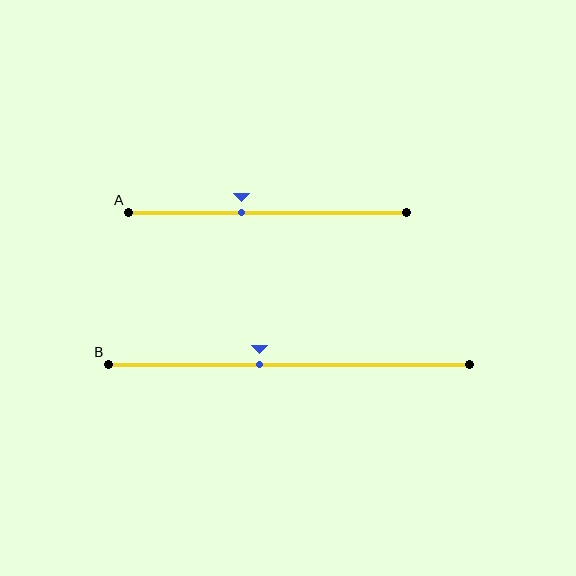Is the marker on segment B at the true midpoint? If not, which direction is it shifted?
No, the marker on segment B is shifted to the left by about 8% of the segment length.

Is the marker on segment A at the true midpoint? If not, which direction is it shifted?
No, the marker on segment A is shifted to the left by about 9% of the segment length.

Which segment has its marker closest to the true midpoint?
Segment B has its marker closest to the true midpoint.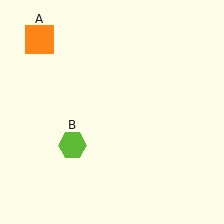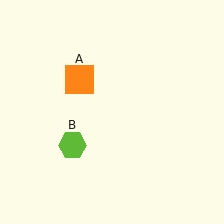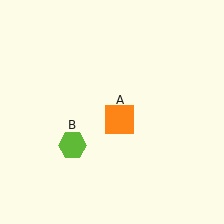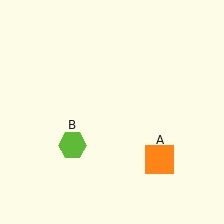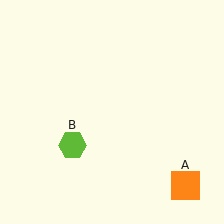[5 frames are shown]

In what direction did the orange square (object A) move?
The orange square (object A) moved down and to the right.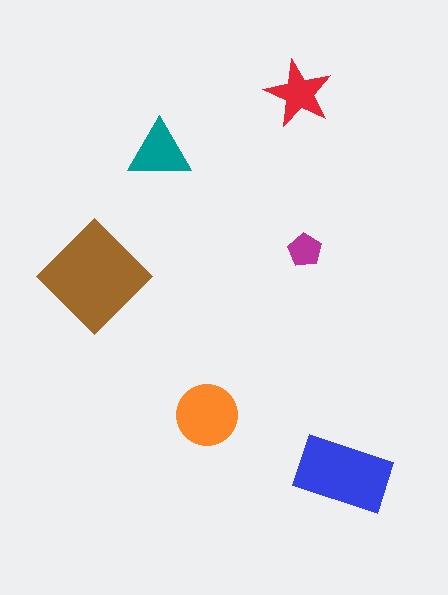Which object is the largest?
The brown diamond.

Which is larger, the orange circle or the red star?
The orange circle.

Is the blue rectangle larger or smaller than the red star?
Larger.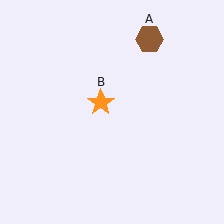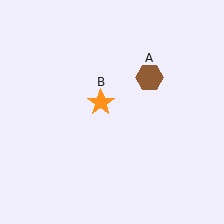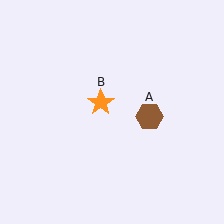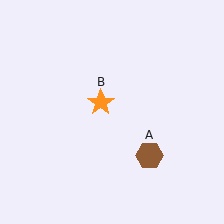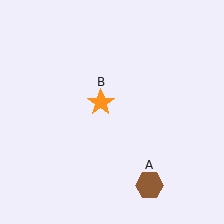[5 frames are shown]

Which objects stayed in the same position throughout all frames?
Orange star (object B) remained stationary.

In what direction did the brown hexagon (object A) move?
The brown hexagon (object A) moved down.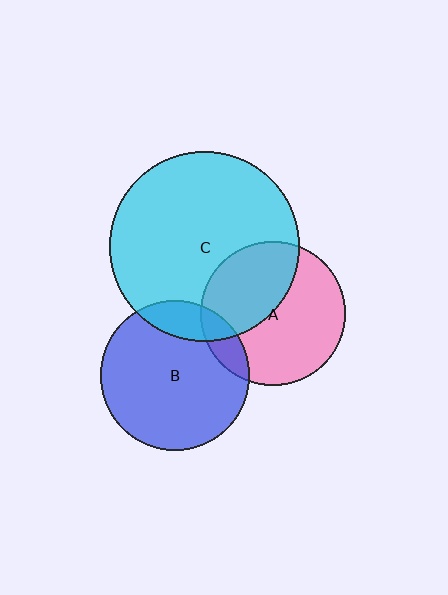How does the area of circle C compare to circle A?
Approximately 1.7 times.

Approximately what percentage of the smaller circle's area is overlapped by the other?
Approximately 40%.